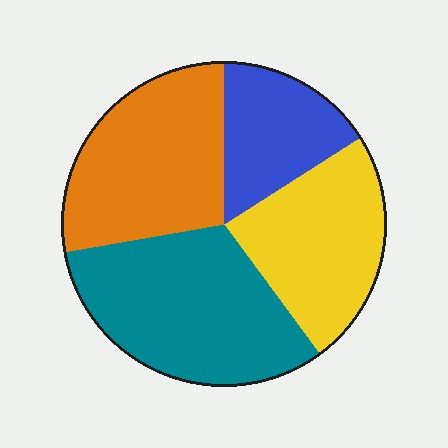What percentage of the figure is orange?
Orange takes up about one quarter (1/4) of the figure.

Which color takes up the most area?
Teal, at roughly 30%.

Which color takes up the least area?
Blue, at roughly 15%.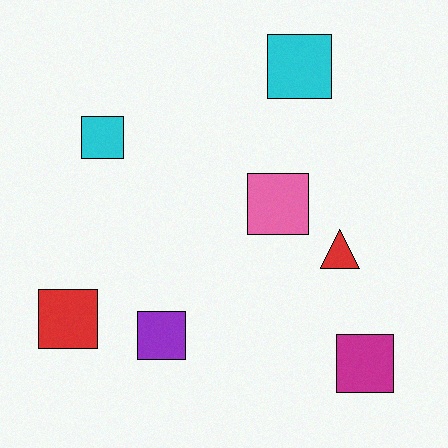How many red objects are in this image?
There are 2 red objects.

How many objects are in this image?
There are 7 objects.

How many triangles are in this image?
There is 1 triangle.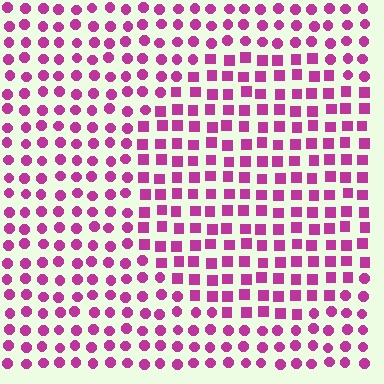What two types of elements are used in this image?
The image uses squares inside the circle region and circles outside it.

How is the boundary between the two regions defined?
The boundary is defined by a change in element shape: squares inside vs. circles outside. All elements share the same color and spacing.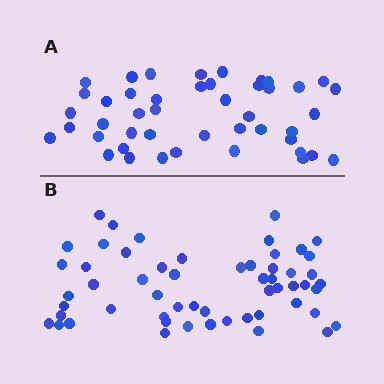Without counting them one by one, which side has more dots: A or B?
Region B (the bottom region) has more dots.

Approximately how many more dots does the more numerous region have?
Region B has roughly 12 or so more dots than region A.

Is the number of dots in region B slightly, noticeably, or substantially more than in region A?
Region B has only slightly more — the two regions are fairly close. The ratio is roughly 1.2 to 1.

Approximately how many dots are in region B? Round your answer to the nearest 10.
About 60 dots. (The exact count is 56, which rounds to 60.)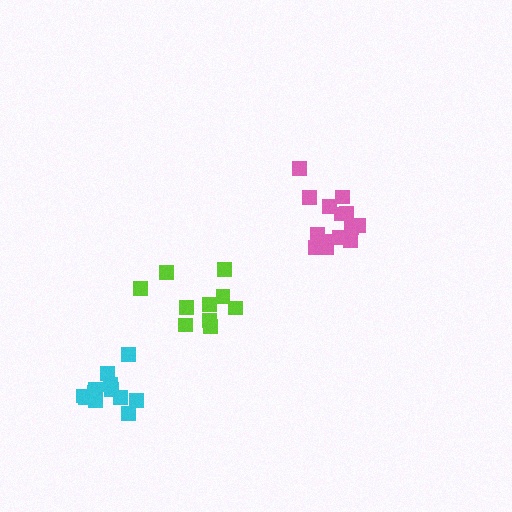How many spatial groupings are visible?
There are 3 spatial groupings.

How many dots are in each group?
Group 1: 14 dots, Group 2: 10 dots, Group 3: 12 dots (36 total).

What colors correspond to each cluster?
The clusters are colored: pink, lime, cyan.